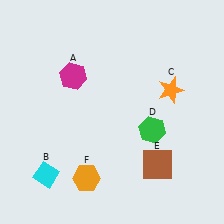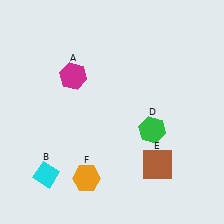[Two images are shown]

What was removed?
The orange star (C) was removed in Image 2.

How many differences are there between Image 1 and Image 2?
There is 1 difference between the two images.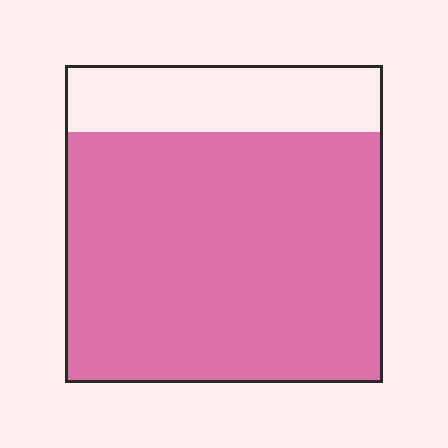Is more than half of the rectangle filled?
Yes.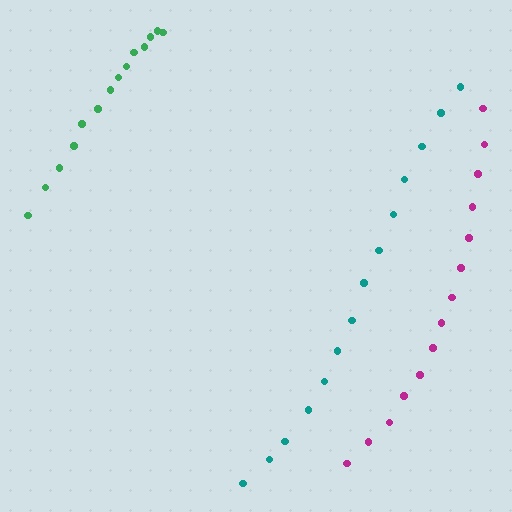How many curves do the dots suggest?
There are 3 distinct paths.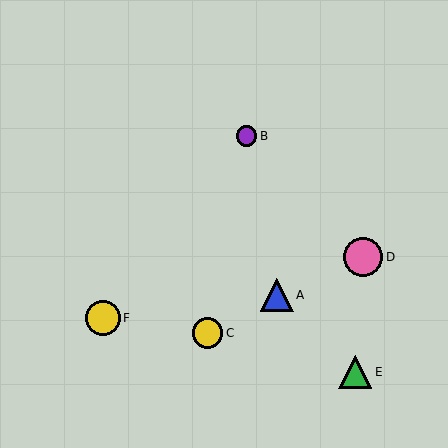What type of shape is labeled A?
Shape A is a blue triangle.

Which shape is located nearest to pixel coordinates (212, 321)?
The yellow circle (labeled C) at (208, 333) is nearest to that location.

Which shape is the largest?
The pink circle (labeled D) is the largest.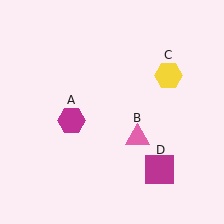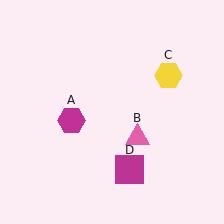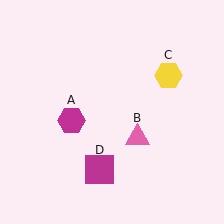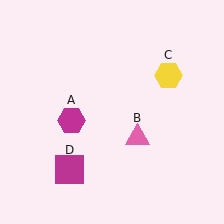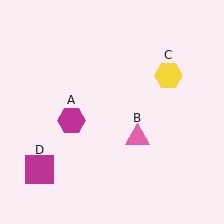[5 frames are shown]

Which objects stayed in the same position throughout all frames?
Magenta hexagon (object A) and pink triangle (object B) and yellow hexagon (object C) remained stationary.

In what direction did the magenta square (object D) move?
The magenta square (object D) moved left.